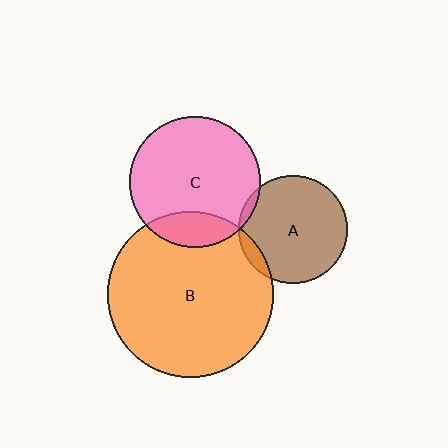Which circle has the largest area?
Circle B (orange).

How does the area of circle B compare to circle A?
Approximately 2.3 times.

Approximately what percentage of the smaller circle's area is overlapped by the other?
Approximately 5%.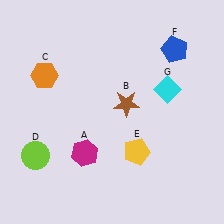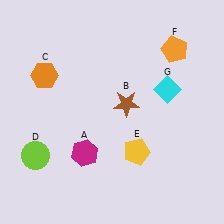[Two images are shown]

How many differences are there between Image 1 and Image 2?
There is 1 difference between the two images.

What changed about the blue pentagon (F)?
In Image 1, F is blue. In Image 2, it changed to orange.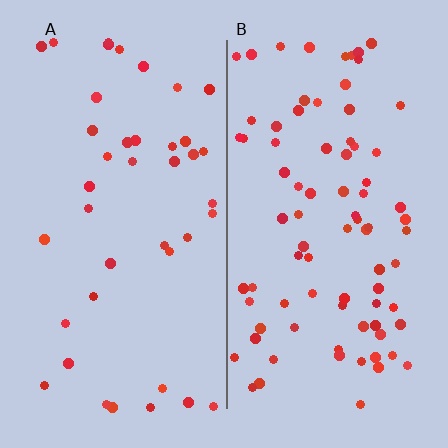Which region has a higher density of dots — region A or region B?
B (the right).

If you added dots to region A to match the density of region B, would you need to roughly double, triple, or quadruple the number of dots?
Approximately double.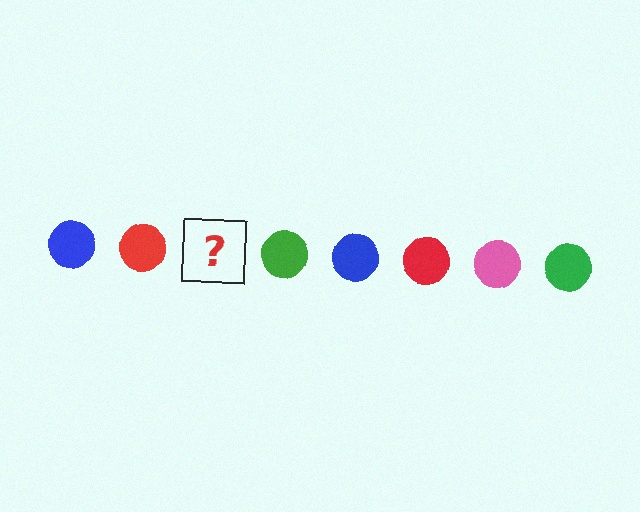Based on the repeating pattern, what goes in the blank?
The blank should be a pink circle.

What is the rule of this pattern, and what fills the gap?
The rule is that the pattern cycles through blue, red, pink, green circles. The gap should be filled with a pink circle.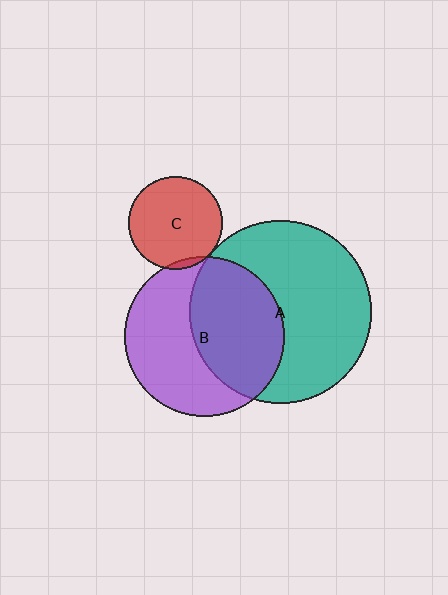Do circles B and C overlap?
Yes.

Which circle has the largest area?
Circle A (teal).